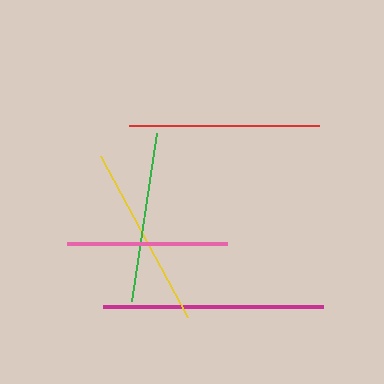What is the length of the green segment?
The green segment is approximately 170 pixels long.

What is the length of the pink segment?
The pink segment is approximately 160 pixels long.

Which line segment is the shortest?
The pink line is the shortest at approximately 160 pixels.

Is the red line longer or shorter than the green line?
The red line is longer than the green line.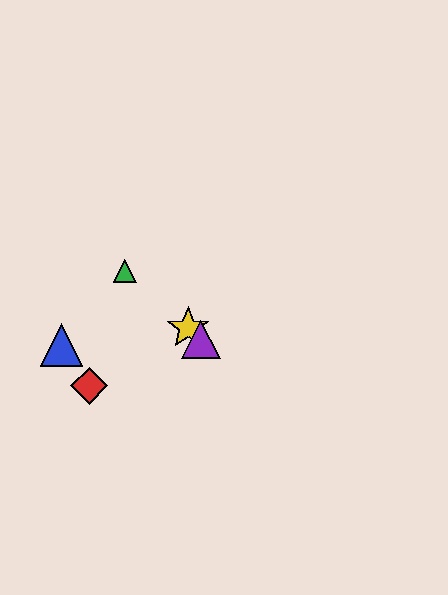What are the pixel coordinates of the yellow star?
The yellow star is at (188, 328).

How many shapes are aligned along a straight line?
3 shapes (the green triangle, the yellow star, the purple triangle) are aligned along a straight line.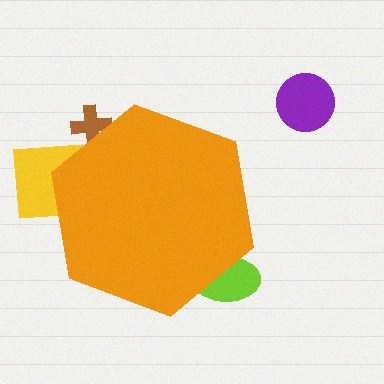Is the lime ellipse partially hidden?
Yes, the lime ellipse is partially hidden behind the orange hexagon.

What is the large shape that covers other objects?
An orange hexagon.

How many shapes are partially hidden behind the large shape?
3 shapes are partially hidden.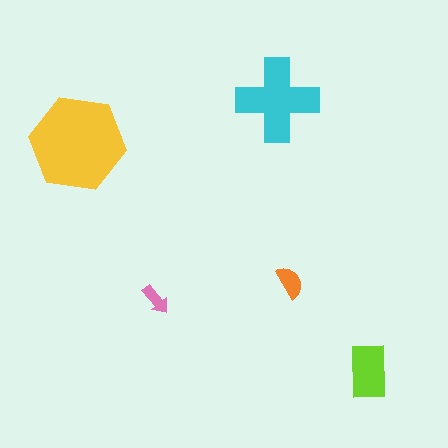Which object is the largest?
The yellow hexagon.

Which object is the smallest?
The pink arrow.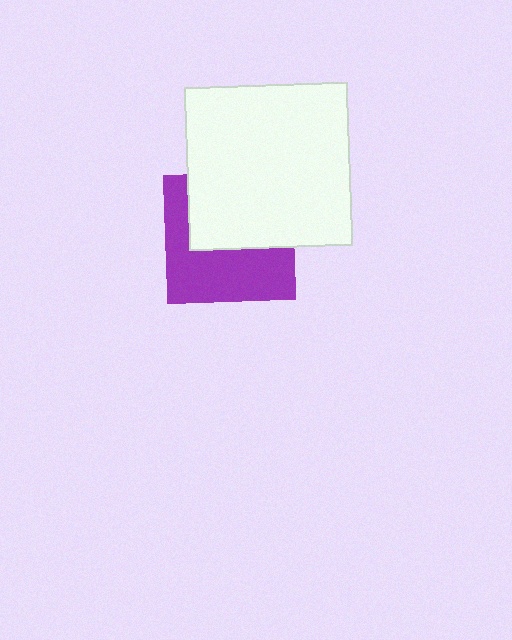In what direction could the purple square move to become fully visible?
The purple square could move down. That would shift it out from behind the white square entirely.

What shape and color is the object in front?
The object in front is a white square.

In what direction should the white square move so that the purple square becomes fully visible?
The white square should move up. That is the shortest direction to clear the overlap and leave the purple square fully visible.